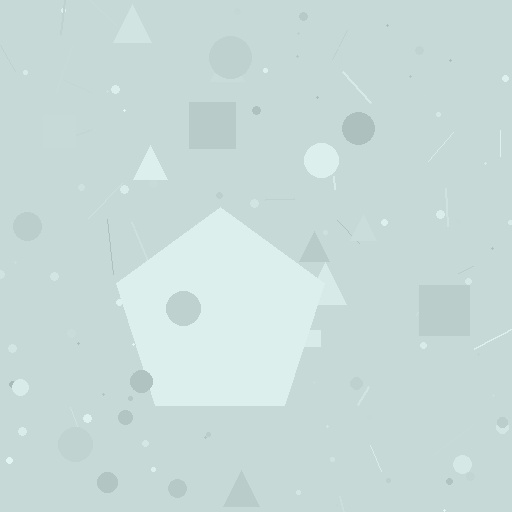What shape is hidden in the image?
A pentagon is hidden in the image.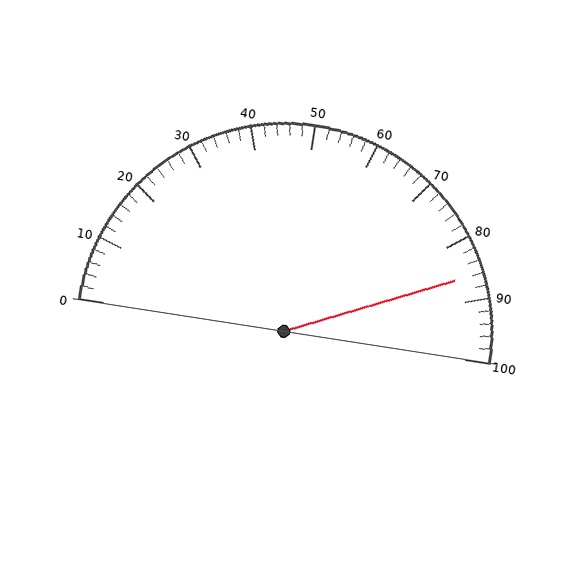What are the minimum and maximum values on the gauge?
The gauge ranges from 0 to 100.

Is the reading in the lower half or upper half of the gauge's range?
The reading is in the upper half of the range (0 to 100).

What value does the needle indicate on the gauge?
The needle indicates approximately 86.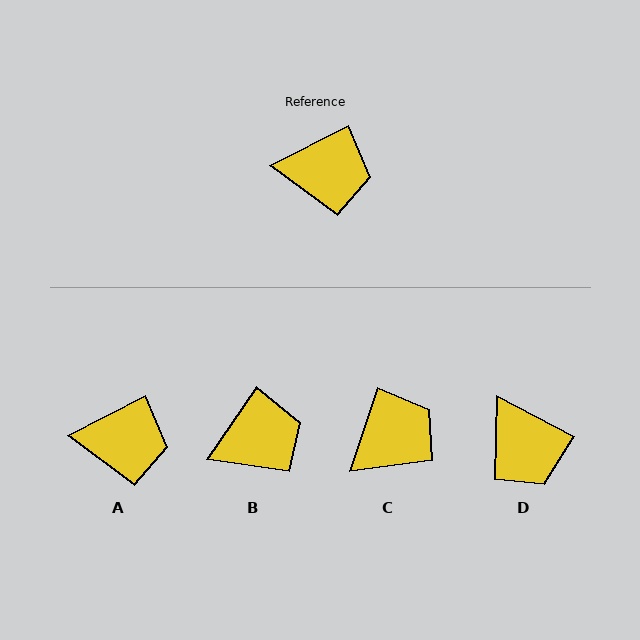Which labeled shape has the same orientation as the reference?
A.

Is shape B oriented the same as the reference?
No, it is off by about 28 degrees.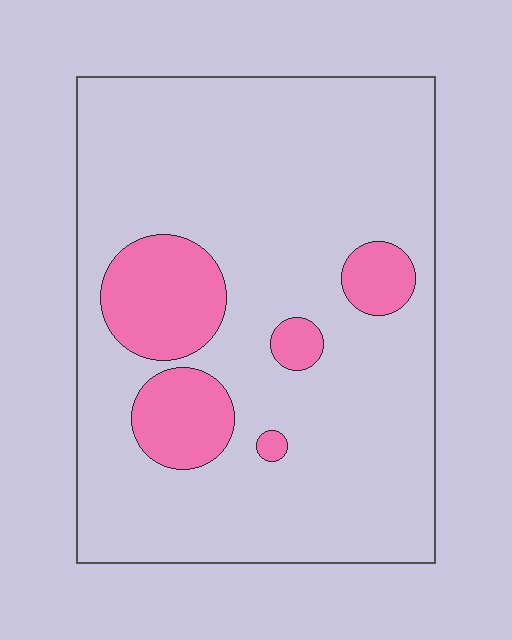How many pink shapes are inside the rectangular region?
5.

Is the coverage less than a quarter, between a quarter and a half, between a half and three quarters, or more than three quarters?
Less than a quarter.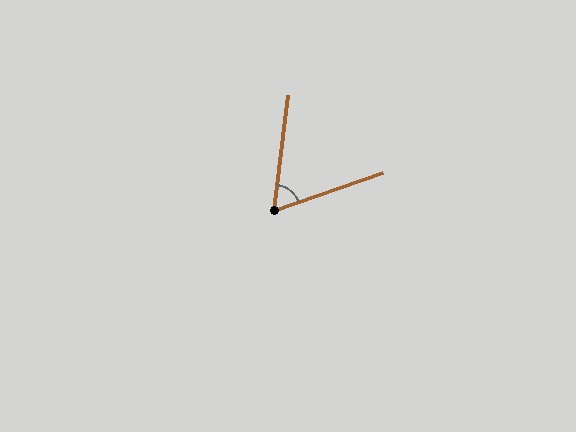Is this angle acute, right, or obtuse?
It is acute.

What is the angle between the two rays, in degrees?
Approximately 64 degrees.